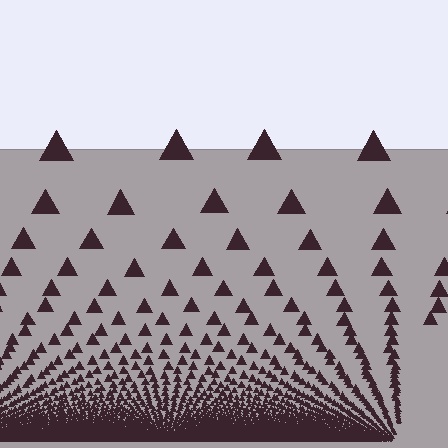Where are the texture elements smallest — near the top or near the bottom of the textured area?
Near the bottom.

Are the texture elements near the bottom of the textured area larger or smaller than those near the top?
Smaller. The gradient is inverted — elements near the bottom are smaller and denser.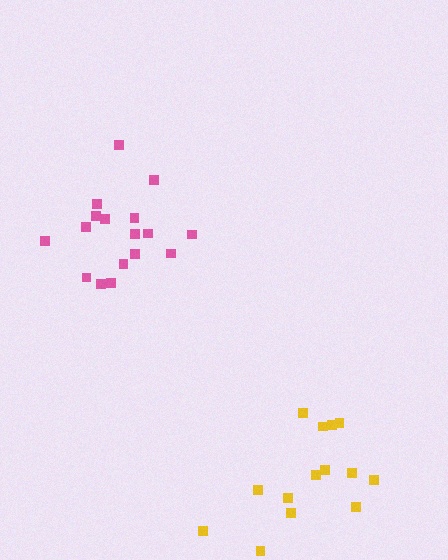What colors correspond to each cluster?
The clusters are colored: pink, yellow.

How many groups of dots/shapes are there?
There are 2 groups.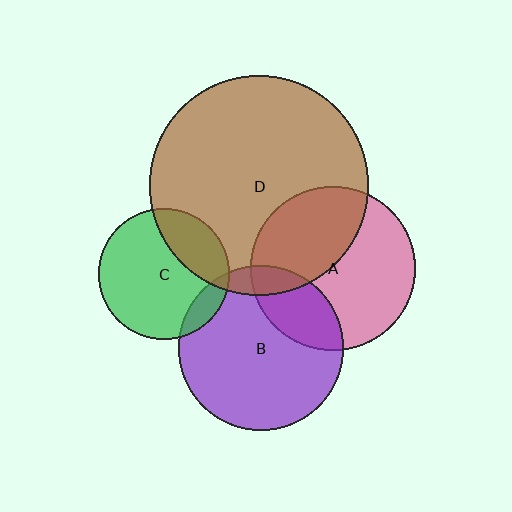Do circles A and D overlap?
Yes.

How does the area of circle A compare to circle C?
Approximately 1.6 times.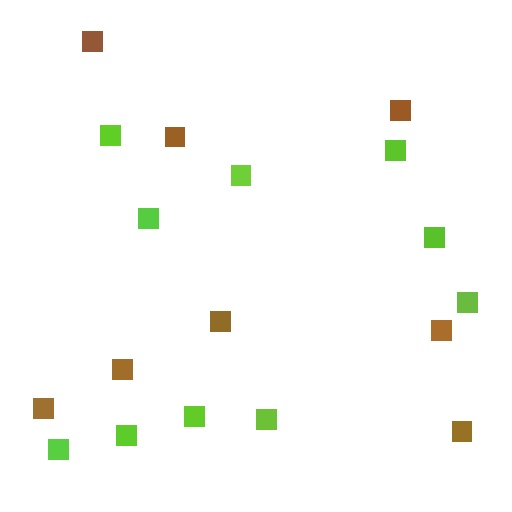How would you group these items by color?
There are 2 groups: one group of brown squares (8) and one group of lime squares (10).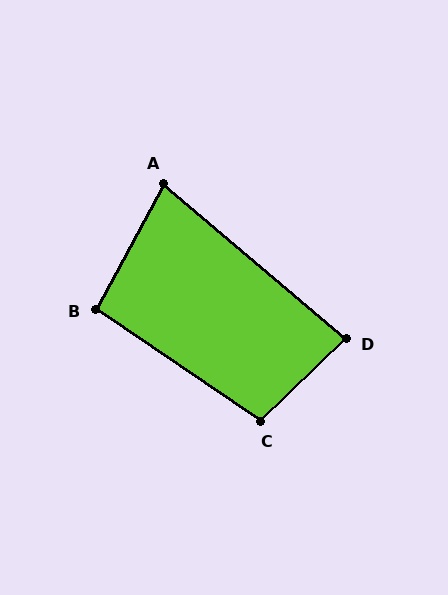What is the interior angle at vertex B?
Approximately 96 degrees (obtuse).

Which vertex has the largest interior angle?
C, at approximately 102 degrees.